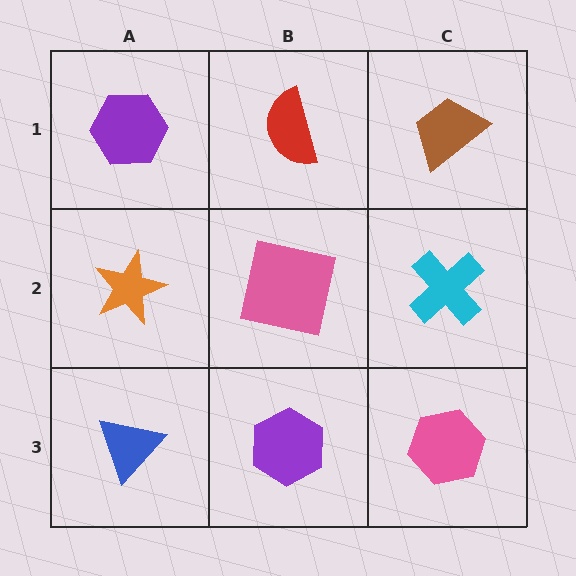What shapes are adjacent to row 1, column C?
A cyan cross (row 2, column C), a red semicircle (row 1, column B).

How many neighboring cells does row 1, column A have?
2.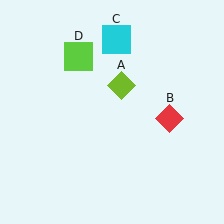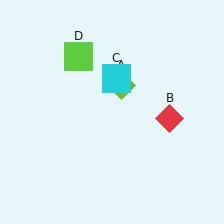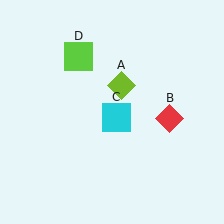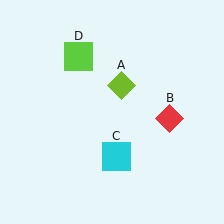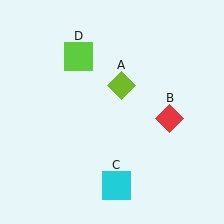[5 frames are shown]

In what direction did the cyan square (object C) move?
The cyan square (object C) moved down.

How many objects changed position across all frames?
1 object changed position: cyan square (object C).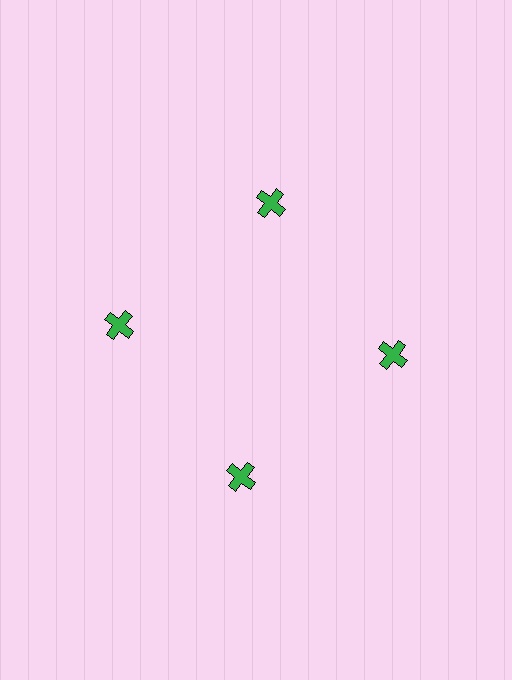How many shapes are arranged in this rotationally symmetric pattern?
There are 4 shapes, arranged in 4 groups of 1.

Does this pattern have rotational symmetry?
Yes, this pattern has 4-fold rotational symmetry. It looks the same after rotating 90 degrees around the center.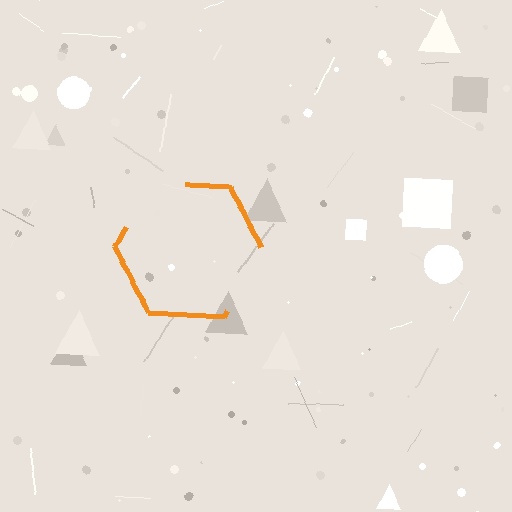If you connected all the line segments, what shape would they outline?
They would outline a hexagon.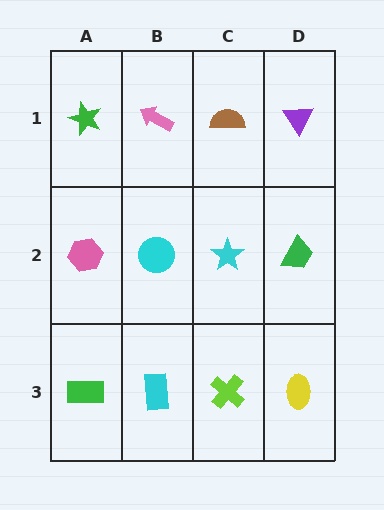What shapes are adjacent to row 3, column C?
A cyan star (row 2, column C), a cyan rectangle (row 3, column B), a yellow ellipse (row 3, column D).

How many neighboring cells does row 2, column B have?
4.